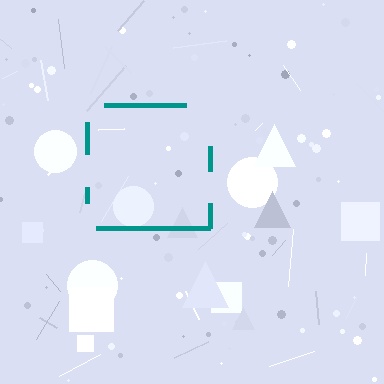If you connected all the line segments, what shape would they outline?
They would outline a square.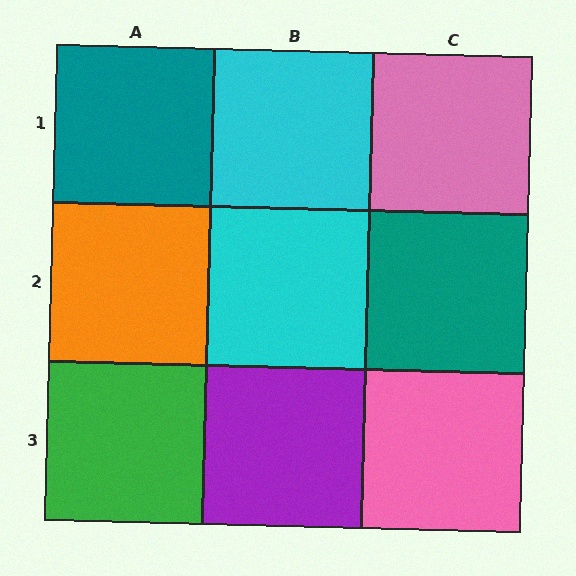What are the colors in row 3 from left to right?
Green, purple, pink.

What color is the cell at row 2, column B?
Cyan.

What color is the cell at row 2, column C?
Teal.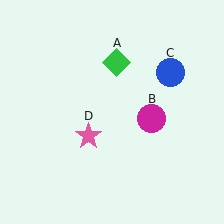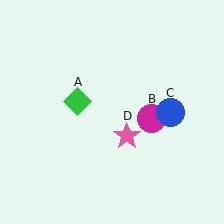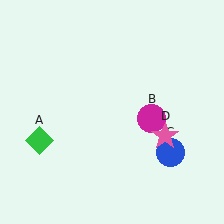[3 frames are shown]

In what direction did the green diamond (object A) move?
The green diamond (object A) moved down and to the left.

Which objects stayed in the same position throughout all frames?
Magenta circle (object B) remained stationary.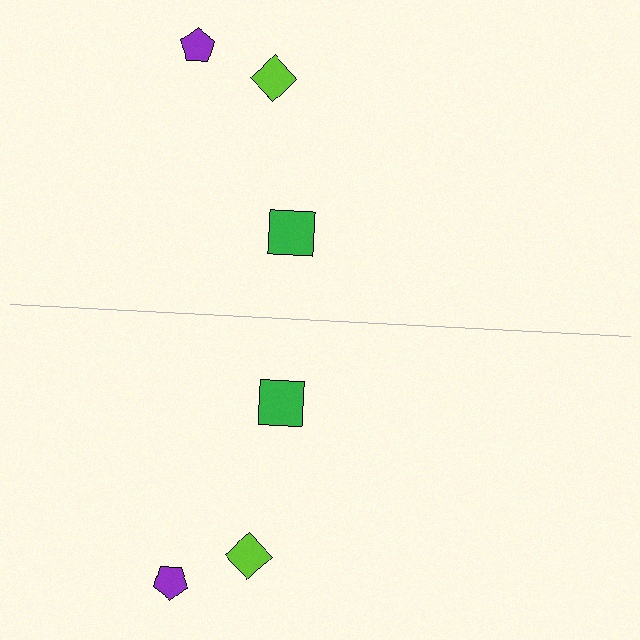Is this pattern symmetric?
Yes, this pattern has bilateral (reflection) symmetry.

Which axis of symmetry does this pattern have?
The pattern has a horizontal axis of symmetry running through the center of the image.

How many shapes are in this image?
There are 6 shapes in this image.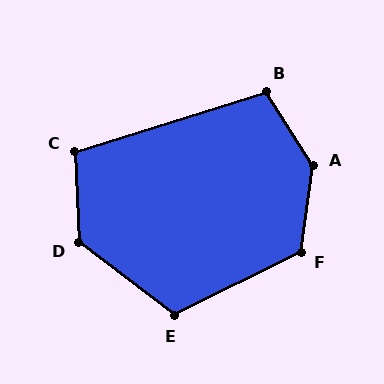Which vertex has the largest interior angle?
A, at approximately 139 degrees.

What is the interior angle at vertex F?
Approximately 125 degrees (obtuse).